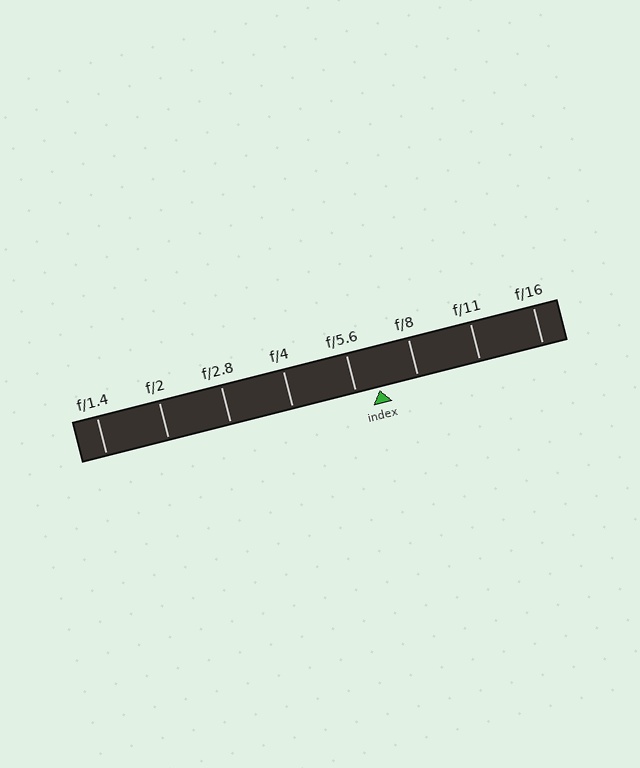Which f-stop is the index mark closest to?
The index mark is closest to f/5.6.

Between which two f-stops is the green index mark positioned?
The index mark is between f/5.6 and f/8.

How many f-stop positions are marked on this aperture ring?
There are 8 f-stop positions marked.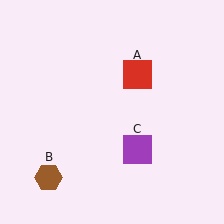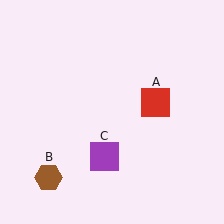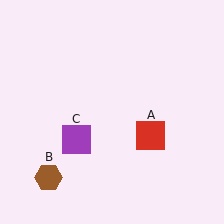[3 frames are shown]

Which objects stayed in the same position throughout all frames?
Brown hexagon (object B) remained stationary.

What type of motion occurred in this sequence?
The red square (object A), purple square (object C) rotated clockwise around the center of the scene.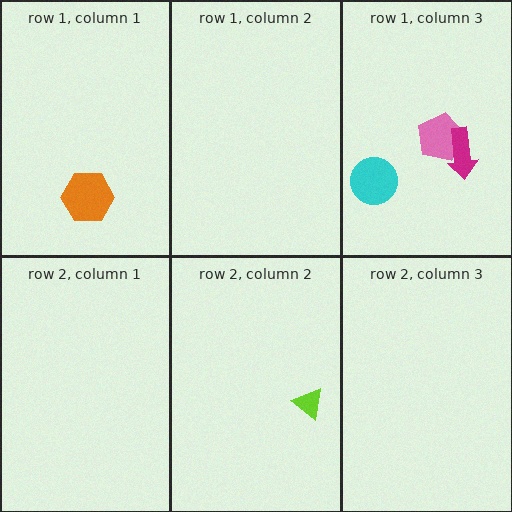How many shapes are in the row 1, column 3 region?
3.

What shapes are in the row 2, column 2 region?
The lime triangle.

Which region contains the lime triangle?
The row 2, column 2 region.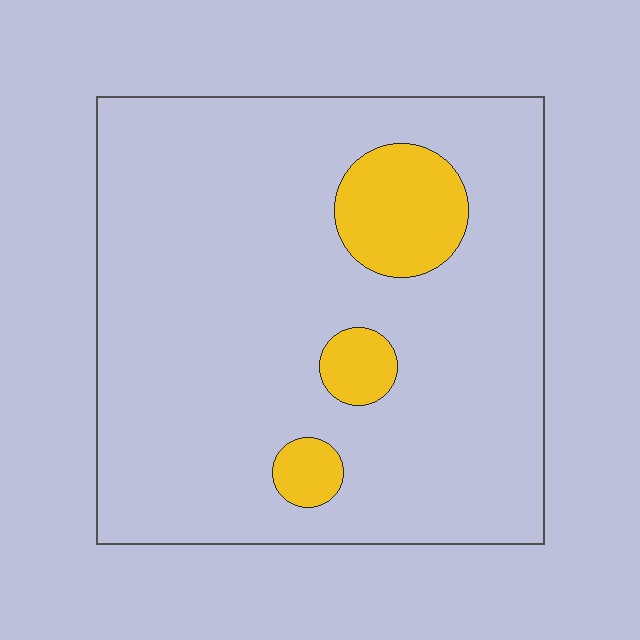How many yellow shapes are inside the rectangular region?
3.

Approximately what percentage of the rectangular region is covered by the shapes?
Approximately 10%.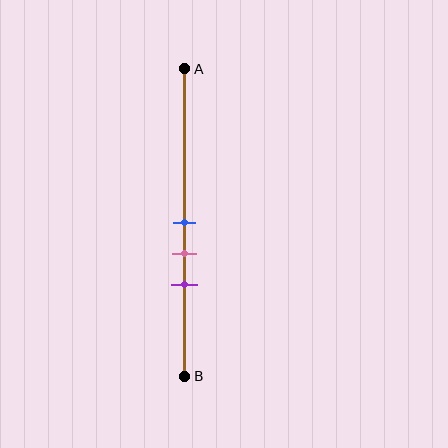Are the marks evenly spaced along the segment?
Yes, the marks are approximately evenly spaced.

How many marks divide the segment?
There are 3 marks dividing the segment.